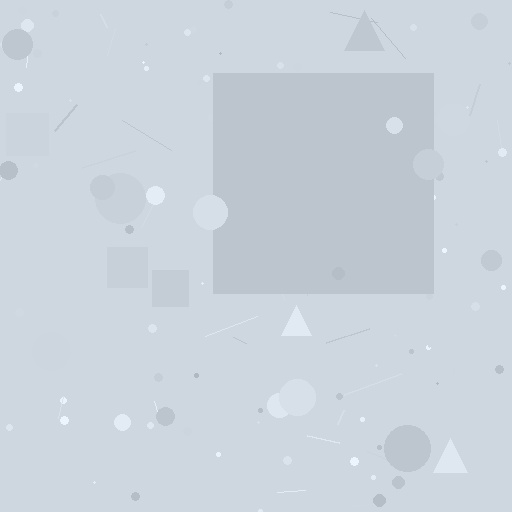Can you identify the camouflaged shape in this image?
The camouflaged shape is a square.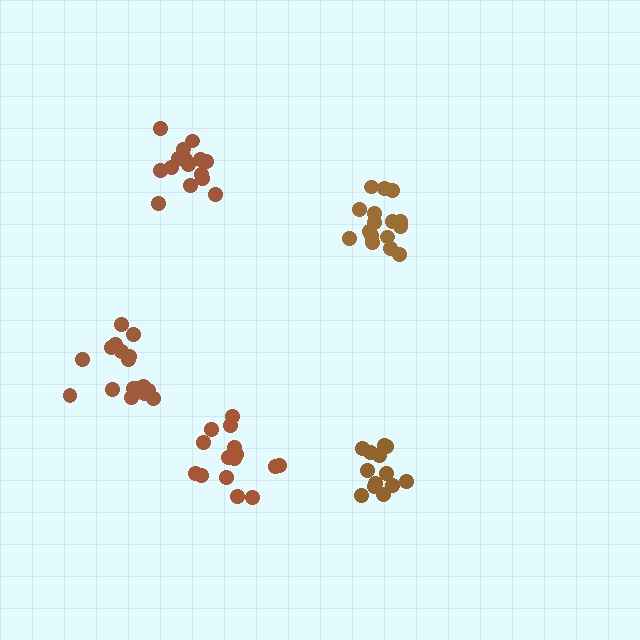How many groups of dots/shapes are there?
There are 5 groups.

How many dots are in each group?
Group 1: 13 dots, Group 2: 16 dots, Group 3: 15 dots, Group 4: 15 dots, Group 5: 17 dots (76 total).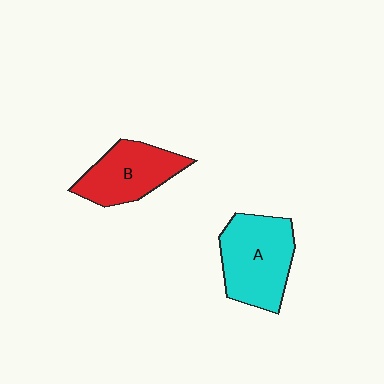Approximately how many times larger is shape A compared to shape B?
Approximately 1.3 times.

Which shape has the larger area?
Shape A (cyan).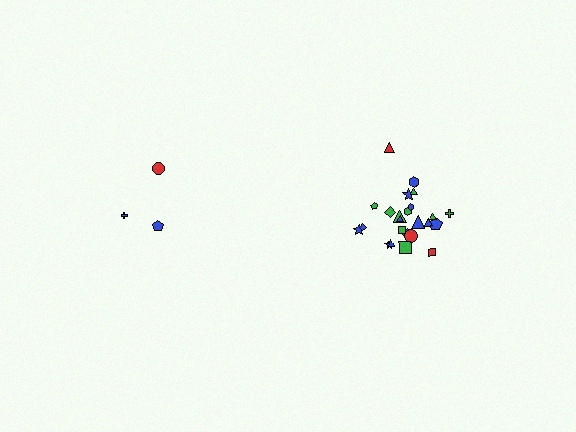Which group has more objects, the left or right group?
The right group.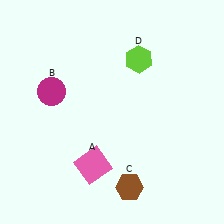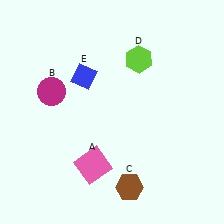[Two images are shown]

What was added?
A blue diamond (E) was added in Image 2.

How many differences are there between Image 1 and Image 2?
There is 1 difference between the two images.